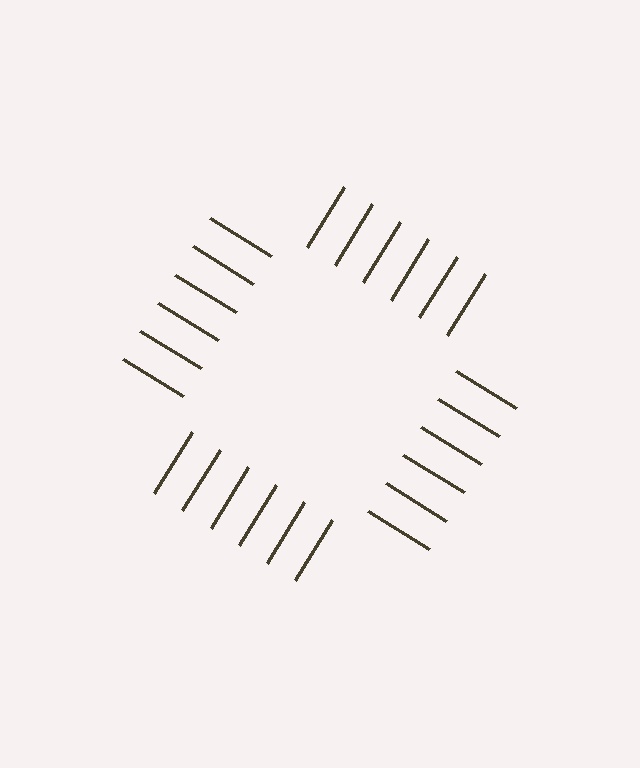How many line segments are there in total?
24 — 6 along each of the 4 edges.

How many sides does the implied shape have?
4 sides — the line-ends trace a square.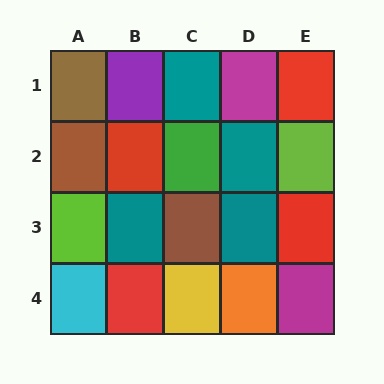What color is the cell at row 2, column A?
Brown.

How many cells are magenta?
2 cells are magenta.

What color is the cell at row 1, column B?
Purple.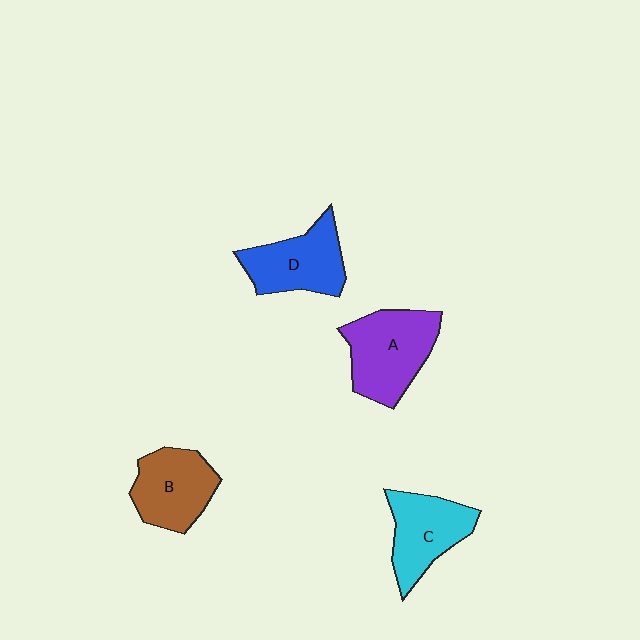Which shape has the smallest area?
Shape B (brown).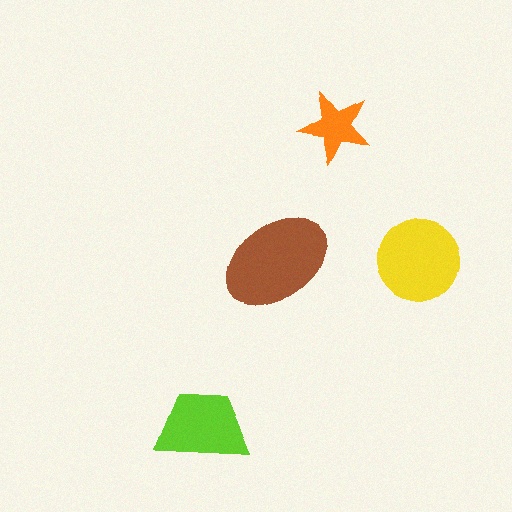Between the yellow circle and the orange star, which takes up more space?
The yellow circle.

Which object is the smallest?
The orange star.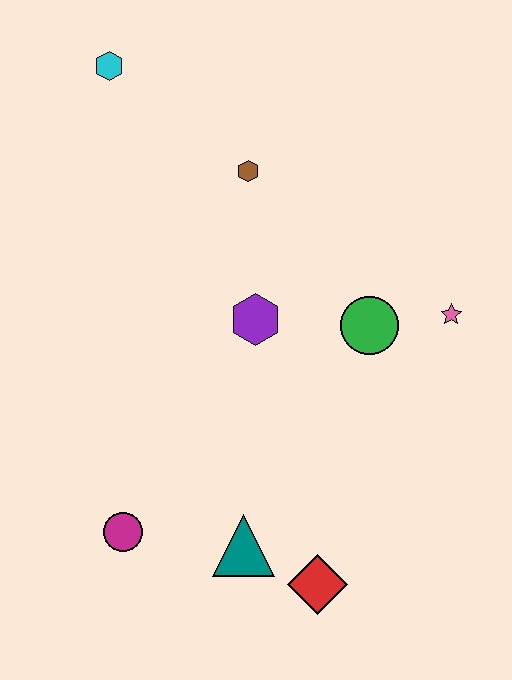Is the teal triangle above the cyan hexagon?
No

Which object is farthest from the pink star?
The cyan hexagon is farthest from the pink star.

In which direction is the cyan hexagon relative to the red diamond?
The cyan hexagon is above the red diamond.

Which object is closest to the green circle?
The pink star is closest to the green circle.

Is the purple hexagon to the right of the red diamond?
No